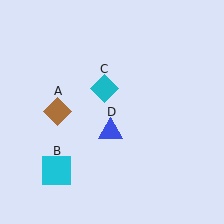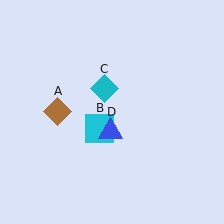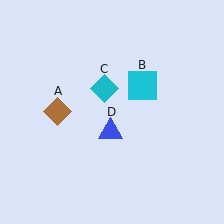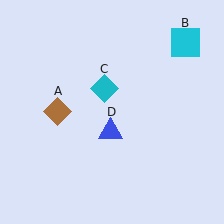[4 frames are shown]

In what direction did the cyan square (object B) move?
The cyan square (object B) moved up and to the right.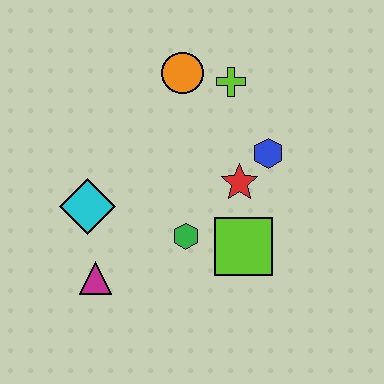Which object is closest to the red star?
The blue hexagon is closest to the red star.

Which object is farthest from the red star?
The magenta triangle is farthest from the red star.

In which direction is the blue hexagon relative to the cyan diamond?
The blue hexagon is to the right of the cyan diamond.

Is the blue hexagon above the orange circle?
No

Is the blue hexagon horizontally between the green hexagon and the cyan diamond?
No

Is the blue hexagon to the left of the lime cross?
No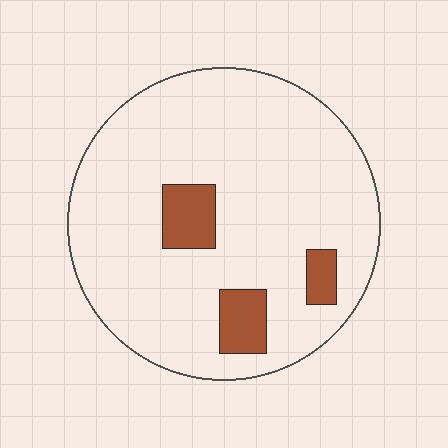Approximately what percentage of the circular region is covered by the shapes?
Approximately 10%.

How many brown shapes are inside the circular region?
3.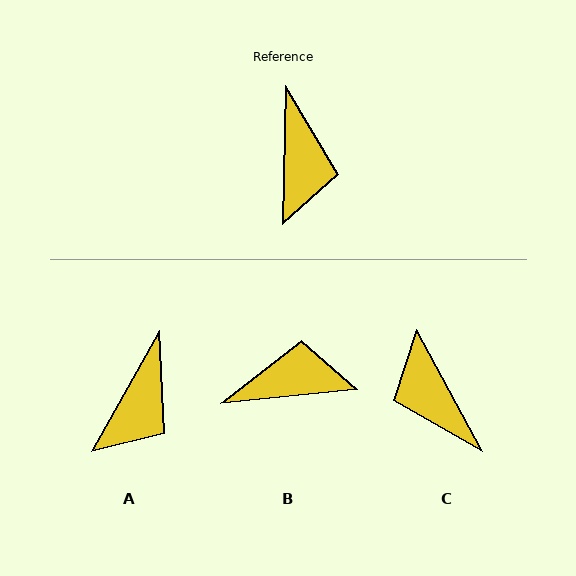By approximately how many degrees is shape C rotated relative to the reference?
Approximately 150 degrees clockwise.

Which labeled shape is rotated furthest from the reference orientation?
C, about 150 degrees away.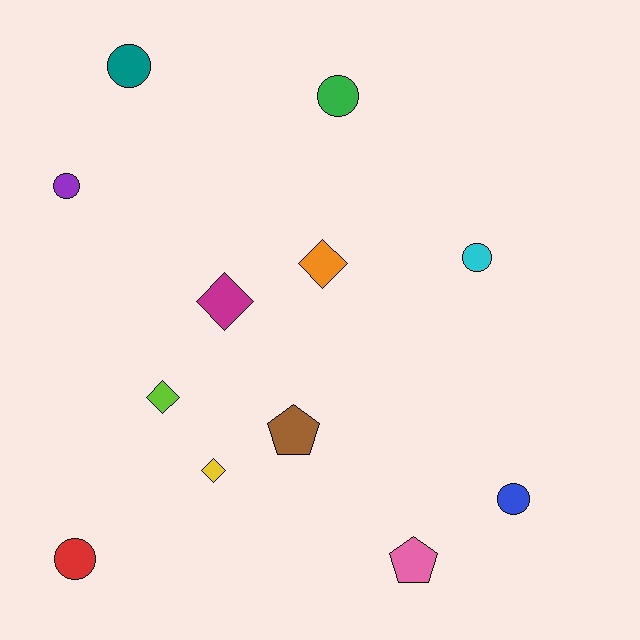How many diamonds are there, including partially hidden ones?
There are 4 diamonds.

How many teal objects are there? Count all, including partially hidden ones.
There is 1 teal object.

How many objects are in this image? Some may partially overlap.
There are 12 objects.